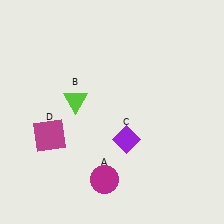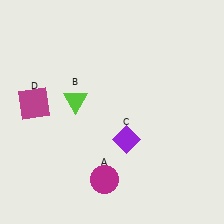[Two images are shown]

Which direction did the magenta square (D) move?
The magenta square (D) moved up.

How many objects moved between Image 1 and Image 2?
1 object moved between the two images.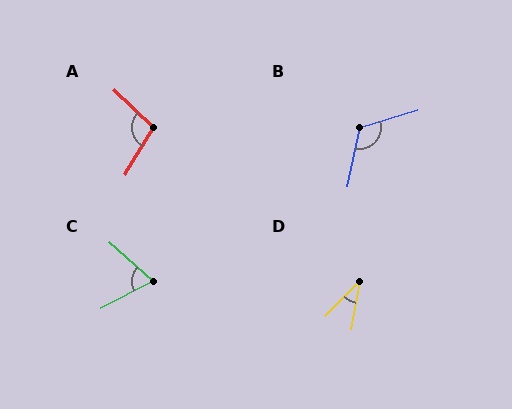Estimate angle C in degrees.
Approximately 69 degrees.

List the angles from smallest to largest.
D (34°), C (69°), A (102°), B (119°).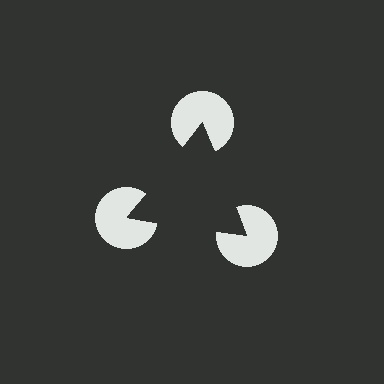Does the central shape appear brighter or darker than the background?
It typically appears slightly darker than the background, even though no actual brightness change is drawn.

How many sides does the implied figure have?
3 sides.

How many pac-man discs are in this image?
There are 3 — one at each vertex of the illusory triangle.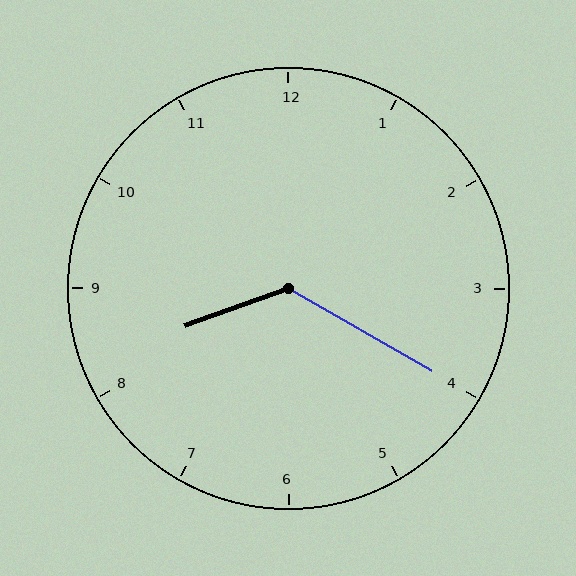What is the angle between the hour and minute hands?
Approximately 130 degrees.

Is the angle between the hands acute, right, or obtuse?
It is obtuse.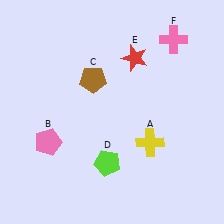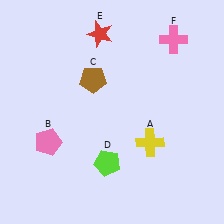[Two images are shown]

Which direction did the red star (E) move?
The red star (E) moved left.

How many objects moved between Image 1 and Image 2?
1 object moved between the two images.